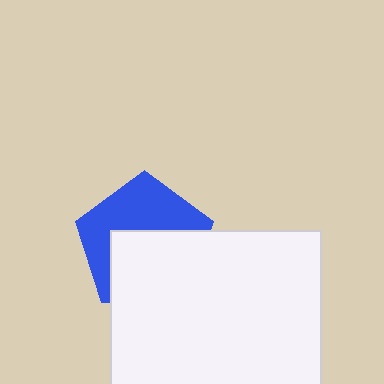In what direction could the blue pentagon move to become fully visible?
The blue pentagon could move up. That would shift it out from behind the white square entirely.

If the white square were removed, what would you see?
You would see the complete blue pentagon.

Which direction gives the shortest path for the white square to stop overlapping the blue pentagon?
Moving down gives the shortest separation.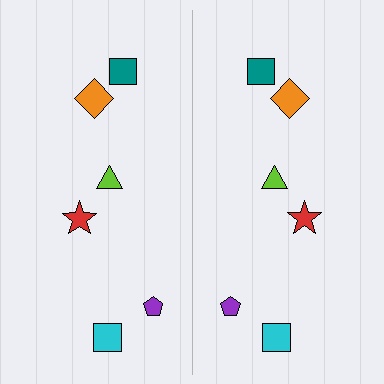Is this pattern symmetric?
Yes, this pattern has bilateral (reflection) symmetry.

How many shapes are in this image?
There are 12 shapes in this image.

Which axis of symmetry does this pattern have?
The pattern has a vertical axis of symmetry running through the center of the image.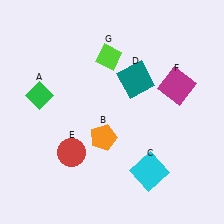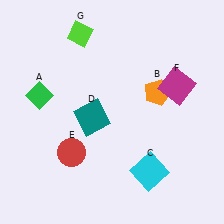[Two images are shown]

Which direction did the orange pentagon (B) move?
The orange pentagon (B) moved right.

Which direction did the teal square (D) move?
The teal square (D) moved left.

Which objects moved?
The objects that moved are: the orange pentagon (B), the teal square (D), the lime diamond (G).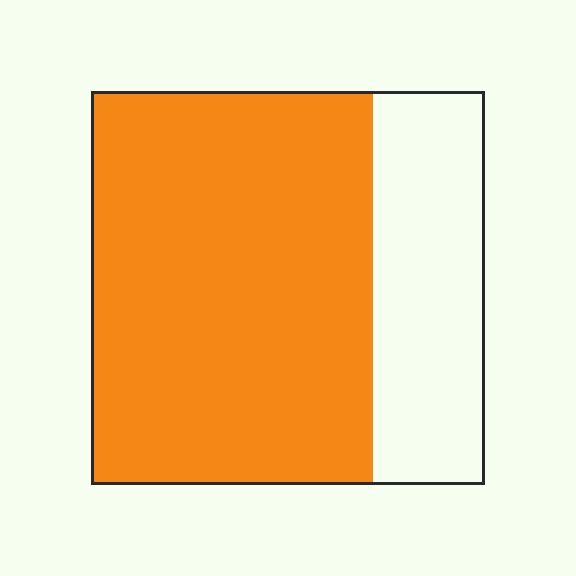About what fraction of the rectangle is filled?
About three quarters (3/4).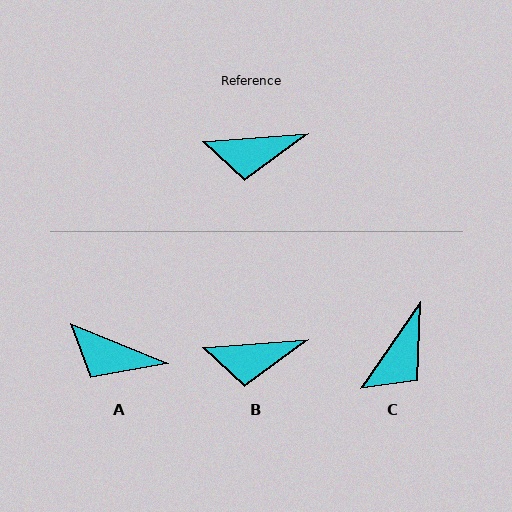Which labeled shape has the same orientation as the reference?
B.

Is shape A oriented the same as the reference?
No, it is off by about 27 degrees.